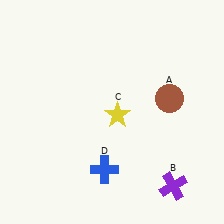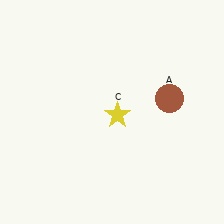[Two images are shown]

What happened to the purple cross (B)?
The purple cross (B) was removed in Image 2. It was in the bottom-right area of Image 1.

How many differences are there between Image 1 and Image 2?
There are 2 differences between the two images.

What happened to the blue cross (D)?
The blue cross (D) was removed in Image 2. It was in the bottom-left area of Image 1.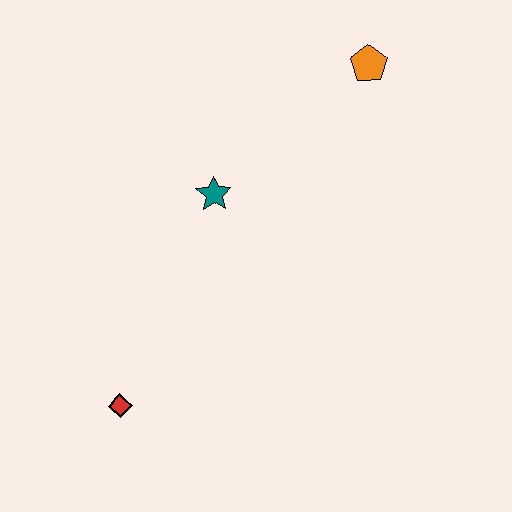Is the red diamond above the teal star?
No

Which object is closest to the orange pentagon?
The teal star is closest to the orange pentagon.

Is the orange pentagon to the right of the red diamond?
Yes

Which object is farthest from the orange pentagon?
The red diamond is farthest from the orange pentagon.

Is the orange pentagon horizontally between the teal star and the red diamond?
No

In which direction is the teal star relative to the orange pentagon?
The teal star is to the left of the orange pentagon.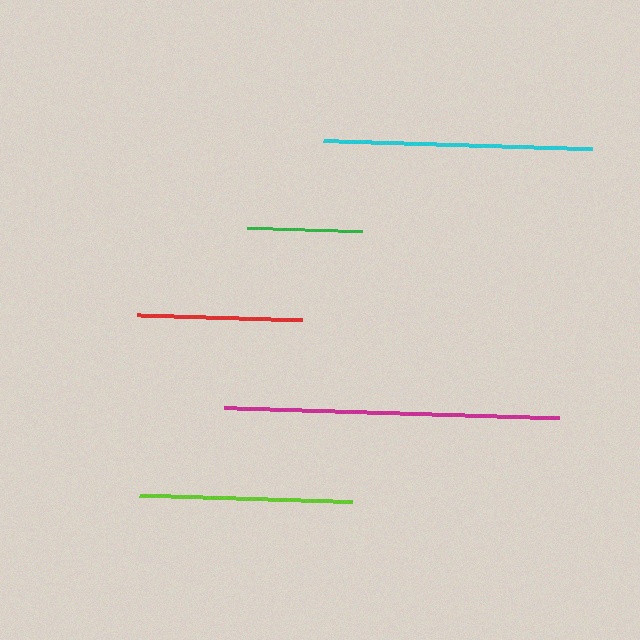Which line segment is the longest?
The magenta line is the longest at approximately 334 pixels.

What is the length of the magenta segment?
The magenta segment is approximately 334 pixels long.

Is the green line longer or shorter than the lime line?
The lime line is longer than the green line.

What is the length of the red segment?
The red segment is approximately 165 pixels long.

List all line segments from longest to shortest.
From longest to shortest: magenta, cyan, lime, red, green.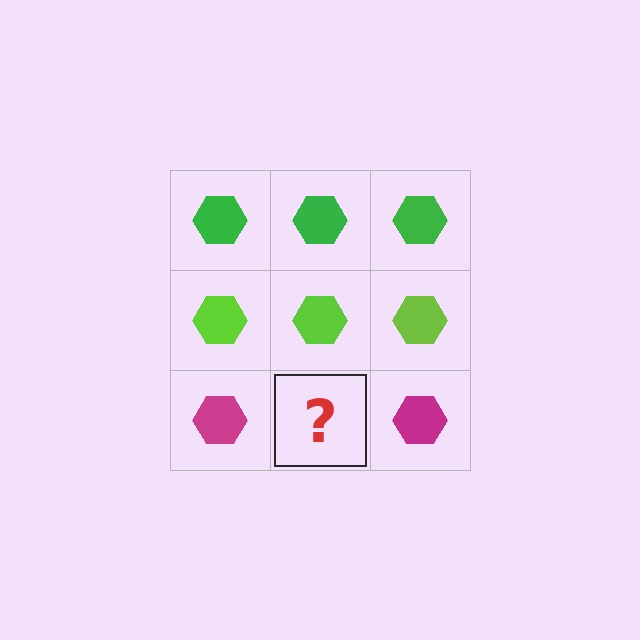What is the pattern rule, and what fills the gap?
The rule is that each row has a consistent color. The gap should be filled with a magenta hexagon.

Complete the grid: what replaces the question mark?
The question mark should be replaced with a magenta hexagon.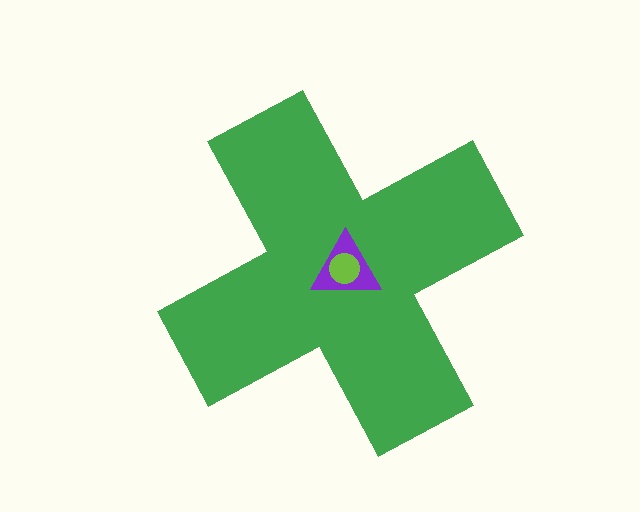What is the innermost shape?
The lime circle.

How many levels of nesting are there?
3.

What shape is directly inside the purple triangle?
The lime circle.